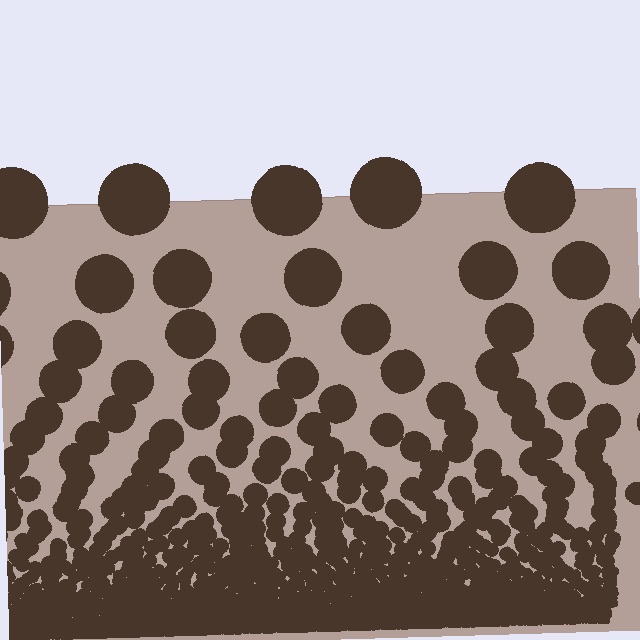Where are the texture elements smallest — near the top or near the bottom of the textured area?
Near the bottom.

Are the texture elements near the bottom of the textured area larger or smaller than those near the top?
Smaller. The gradient is inverted — elements near the bottom are smaller and denser.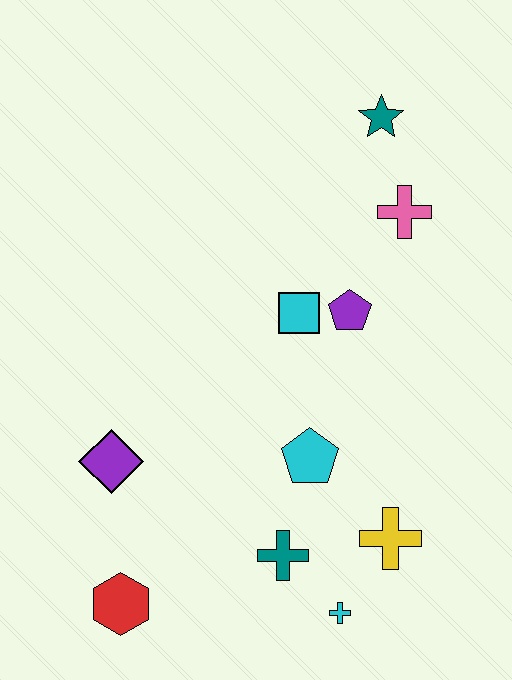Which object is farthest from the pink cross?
The red hexagon is farthest from the pink cross.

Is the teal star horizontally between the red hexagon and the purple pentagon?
No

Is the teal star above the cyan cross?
Yes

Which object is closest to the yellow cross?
The cyan cross is closest to the yellow cross.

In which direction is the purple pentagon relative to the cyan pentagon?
The purple pentagon is above the cyan pentagon.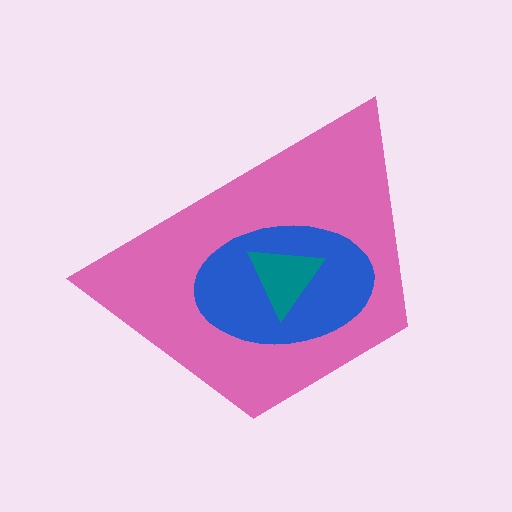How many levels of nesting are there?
3.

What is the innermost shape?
The teal triangle.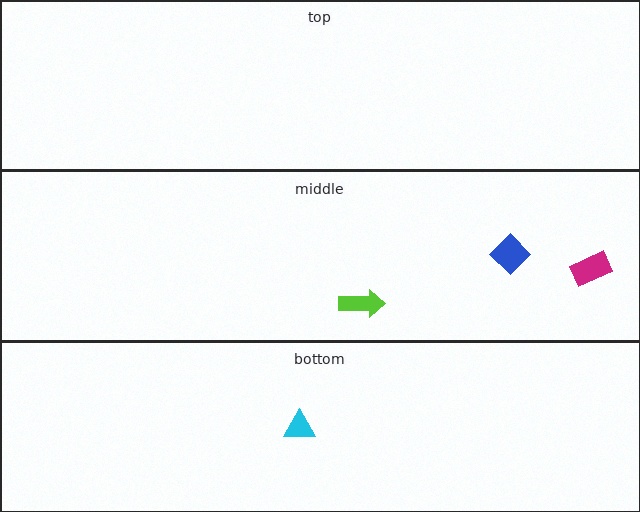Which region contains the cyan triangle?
The bottom region.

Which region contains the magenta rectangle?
The middle region.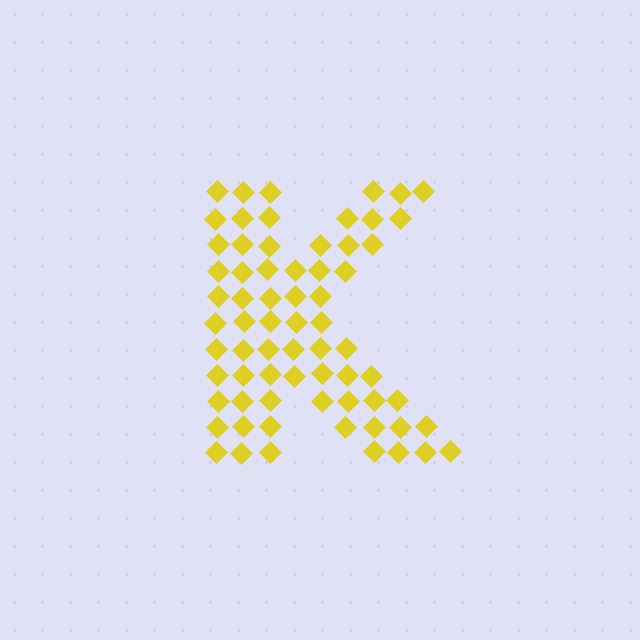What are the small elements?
The small elements are diamonds.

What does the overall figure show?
The overall figure shows the letter K.